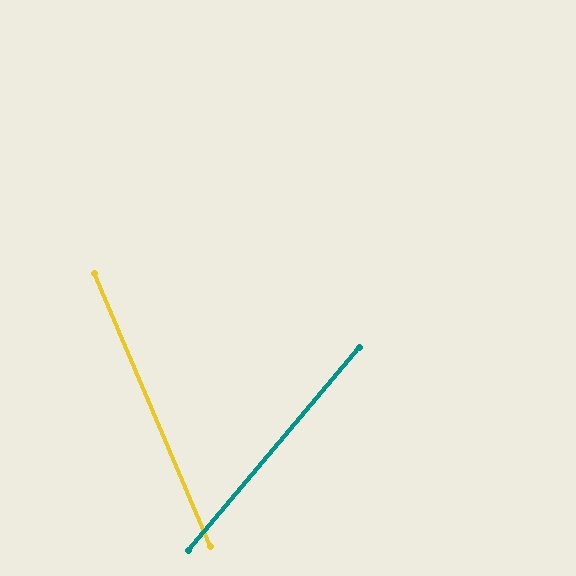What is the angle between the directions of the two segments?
Approximately 63 degrees.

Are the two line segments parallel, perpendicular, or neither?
Neither parallel nor perpendicular — they differ by about 63°.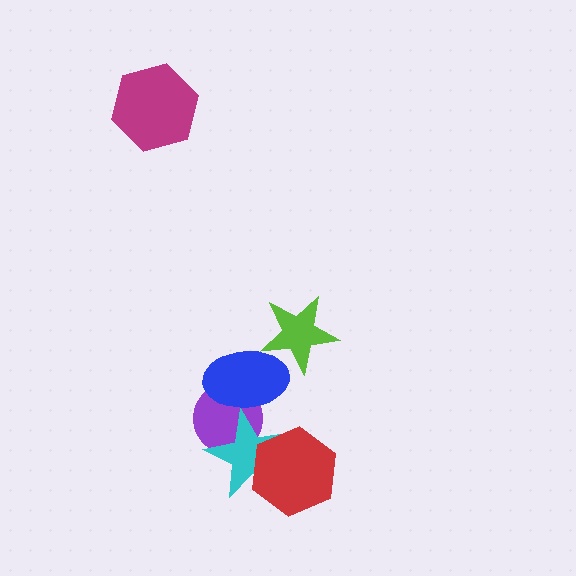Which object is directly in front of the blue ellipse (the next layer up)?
The cyan star is directly in front of the blue ellipse.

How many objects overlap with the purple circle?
2 objects overlap with the purple circle.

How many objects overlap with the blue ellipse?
3 objects overlap with the blue ellipse.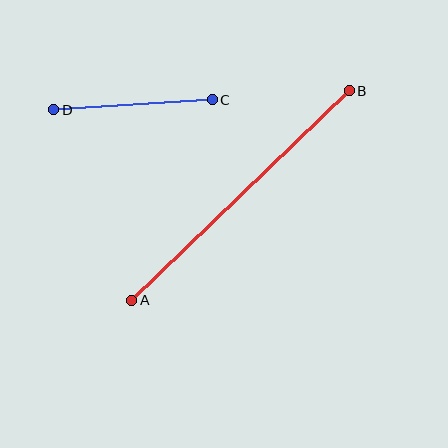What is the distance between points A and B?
The distance is approximately 302 pixels.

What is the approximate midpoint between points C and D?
The midpoint is at approximately (133, 105) pixels.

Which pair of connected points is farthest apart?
Points A and B are farthest apart.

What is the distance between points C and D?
The distance is approximately 159 pixels.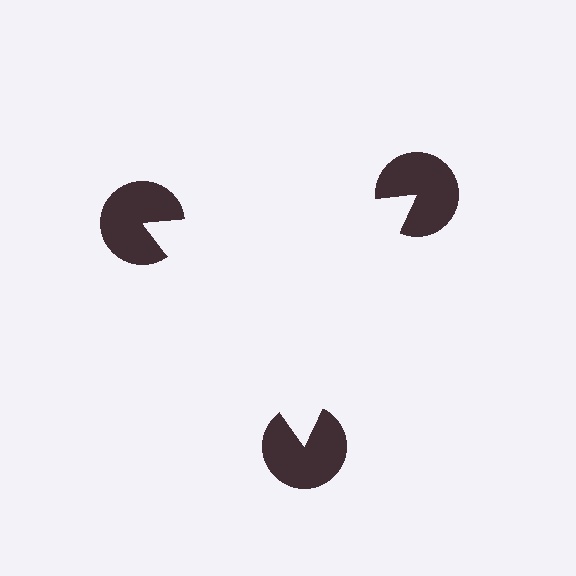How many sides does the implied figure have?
3 sides.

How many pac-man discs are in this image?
There are 3 — one at each vertex of the illusory triangle.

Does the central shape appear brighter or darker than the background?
It typically appears slightly brighter than the background, even though no actual brightness change is drawn.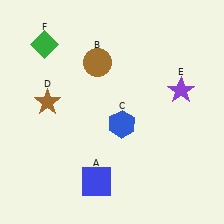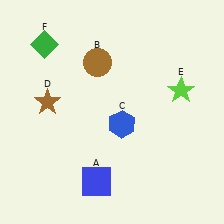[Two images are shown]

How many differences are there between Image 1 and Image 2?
There is 1 difference between the two images.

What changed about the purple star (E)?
In Image 1, E is purple. In Image 2, it changed to lime.